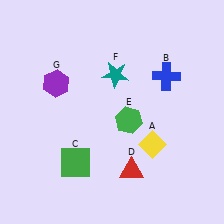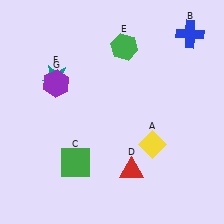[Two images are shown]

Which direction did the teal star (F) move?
The teal star (F) moved left.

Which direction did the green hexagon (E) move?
The green hexagon (E) moved up.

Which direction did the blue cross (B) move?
The blue cross (B) moved up.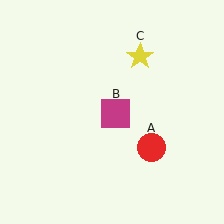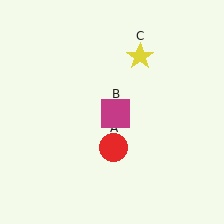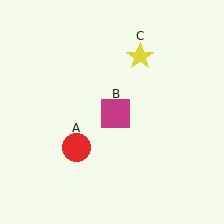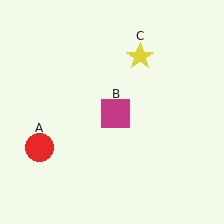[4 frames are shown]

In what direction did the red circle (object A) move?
The red circle (object A) moved left.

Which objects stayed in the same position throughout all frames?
Magenta square (object B) and yellow star (object C) remained stationary.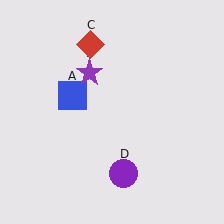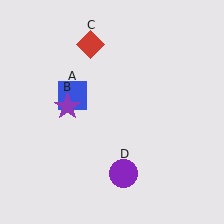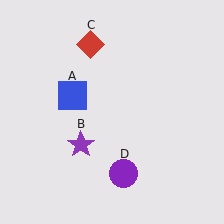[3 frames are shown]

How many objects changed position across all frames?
1 object changed position: purple star (object B).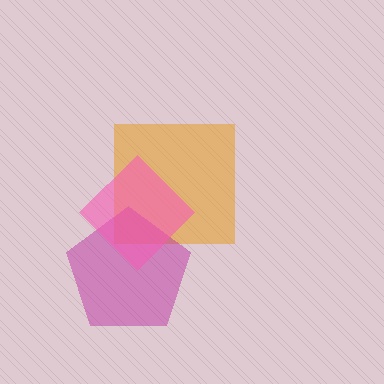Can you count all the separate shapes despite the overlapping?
Yes, there are 3 separate shapes.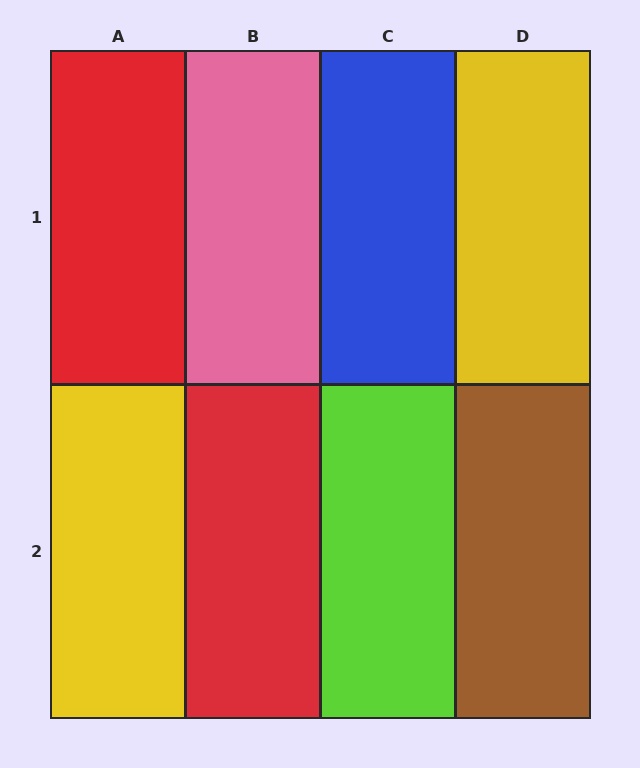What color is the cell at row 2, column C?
Lime.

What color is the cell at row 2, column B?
Red.